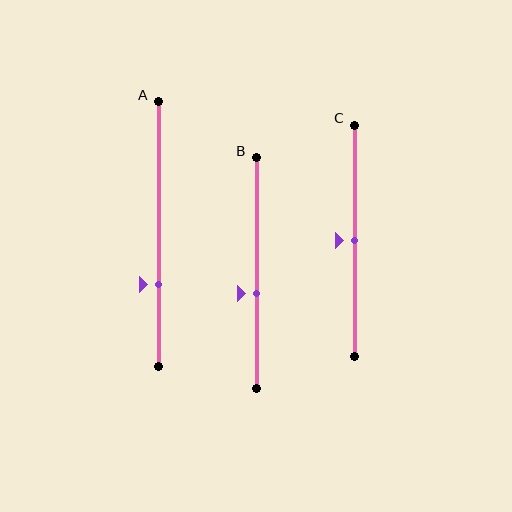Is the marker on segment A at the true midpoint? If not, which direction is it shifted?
No, the marker on segment A is shifted downward by about 19% of the segment length.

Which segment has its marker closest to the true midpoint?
Segment C has its marker closest to the true midpoint.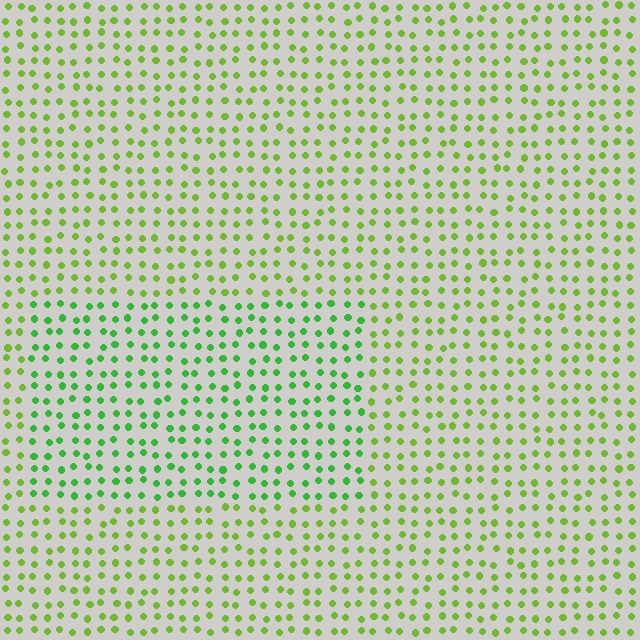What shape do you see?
I see a rectangle.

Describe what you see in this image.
The image is filled with small lime elements in a uniform arrangement. A rectangle-shaped region is visible where the elements are tinted to a slightly different hue, forming a subtle color boundary.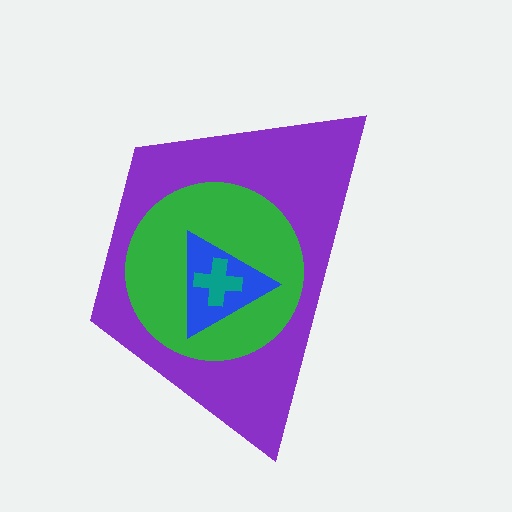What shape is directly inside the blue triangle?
The teal cross.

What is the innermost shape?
The teal cross.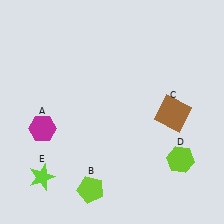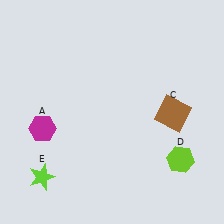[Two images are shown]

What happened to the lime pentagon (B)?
The lime pentagon (B) was removed in Image 2. It was in the bottom-left area of Image 1.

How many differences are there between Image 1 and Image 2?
There is 1 difference between the two images.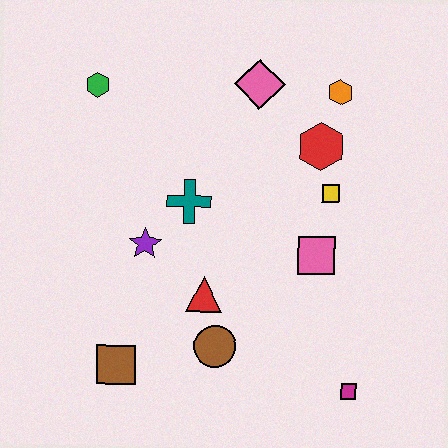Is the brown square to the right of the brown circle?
No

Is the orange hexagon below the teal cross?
No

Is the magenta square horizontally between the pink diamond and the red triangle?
No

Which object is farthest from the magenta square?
The green hexagon is farthest from the magenta square.